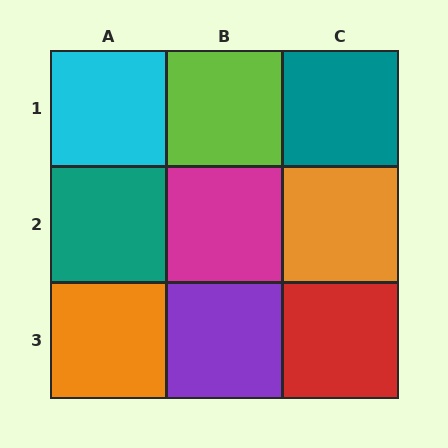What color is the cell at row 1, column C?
Teal.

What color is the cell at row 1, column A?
Cyan.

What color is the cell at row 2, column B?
Magenta.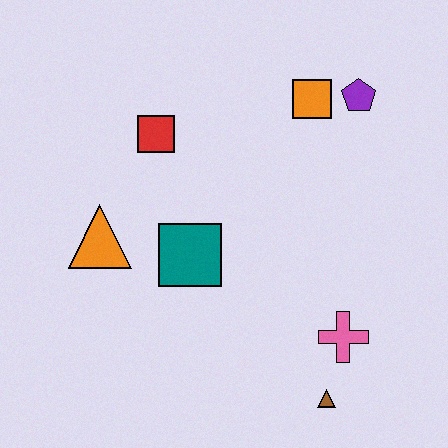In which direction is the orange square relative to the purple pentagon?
The orange square is to the left of the purple pentagon.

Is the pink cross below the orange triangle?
Yes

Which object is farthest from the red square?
The brown triangle is farthest from the red square.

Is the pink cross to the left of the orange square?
No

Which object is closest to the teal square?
The orange triangle is closest to the teal square.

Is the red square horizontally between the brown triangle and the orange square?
No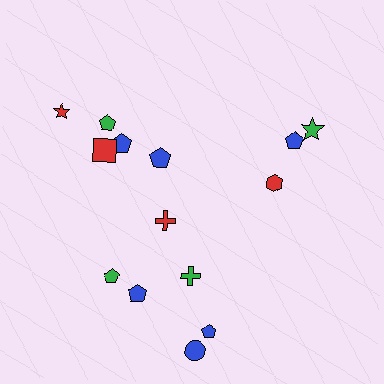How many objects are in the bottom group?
There are 6 objects.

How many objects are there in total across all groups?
There are 14 objects.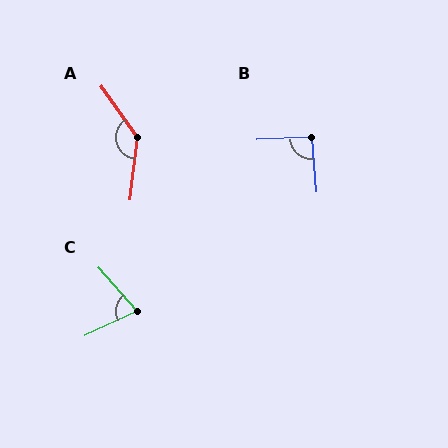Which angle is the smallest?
C, at approximately 74 degrees.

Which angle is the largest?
A, at approximately 138 degrees.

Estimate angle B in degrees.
Approximately 92 degrees.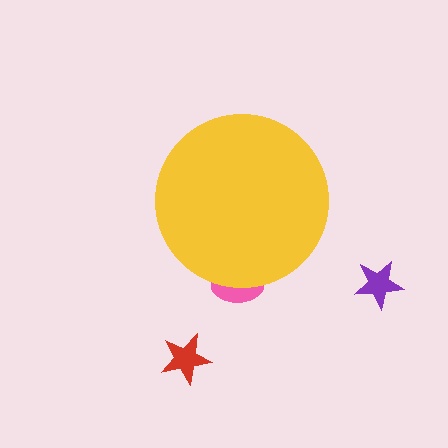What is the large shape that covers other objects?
A yellow circle.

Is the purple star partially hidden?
No, the purple star is fully visible.